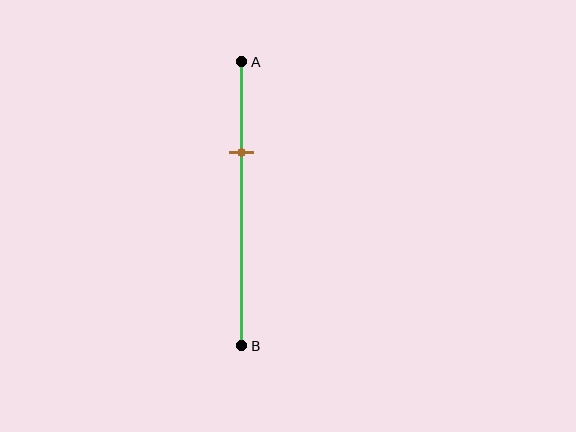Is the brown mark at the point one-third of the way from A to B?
Yes, the mark is approximately at the one-third point.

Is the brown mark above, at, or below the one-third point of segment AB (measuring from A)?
The brown mark is approximately at the one-third point of segment AB.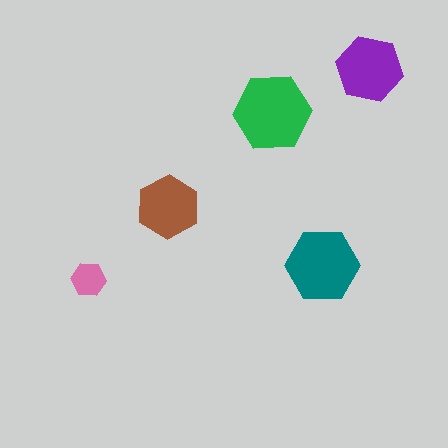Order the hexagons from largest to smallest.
the green one, the teal one, the purple one, the brown one, the pink one.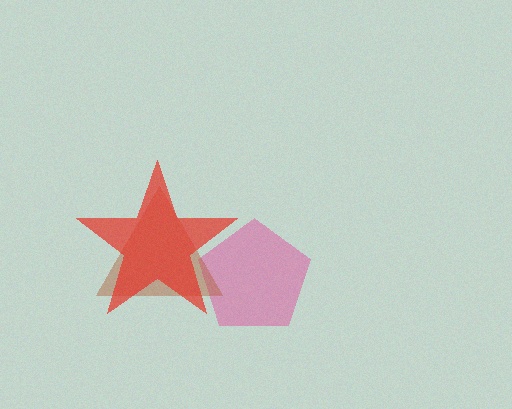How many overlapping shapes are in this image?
There are 3 overlapping shapes in the image.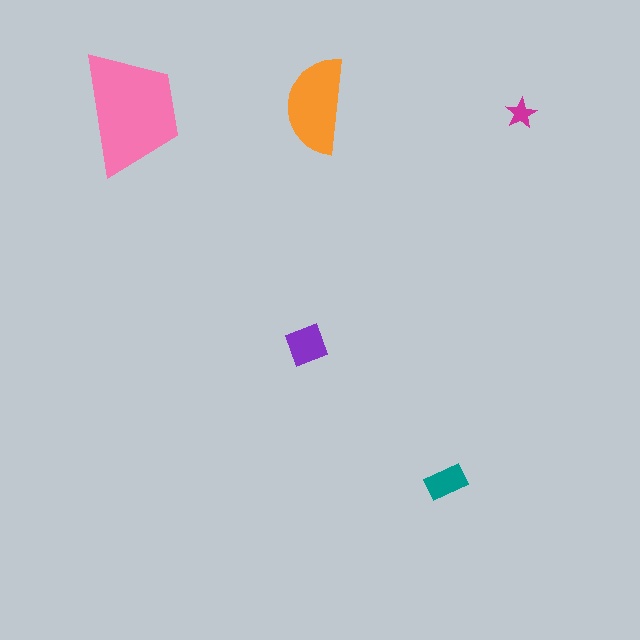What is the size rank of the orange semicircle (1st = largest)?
2nd.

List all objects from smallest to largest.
The magenta star, the teal rectangle, the purple diamond, the orange semicircle, the pink trapezoid.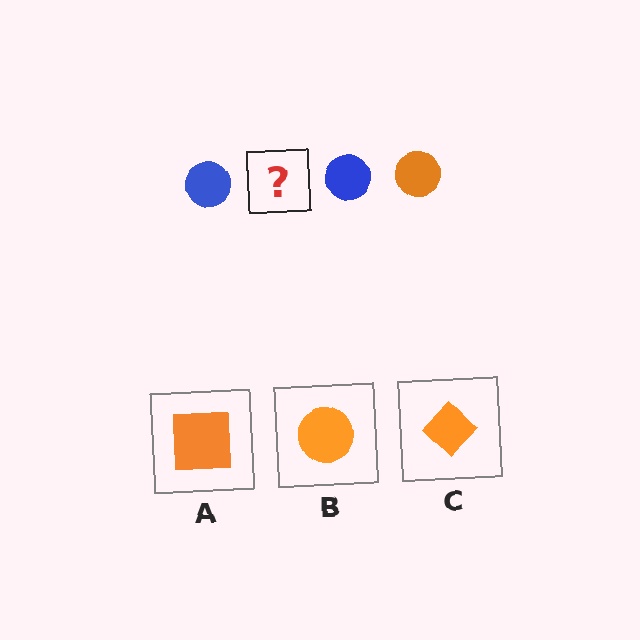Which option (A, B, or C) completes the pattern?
B.